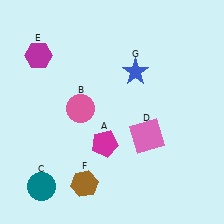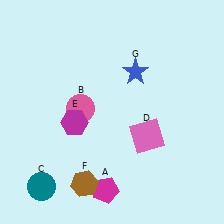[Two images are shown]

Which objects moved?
The objects that moved are: the magenta pentagon (A), the magenta hexagon (E).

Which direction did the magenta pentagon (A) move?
The magenta pentagon (A) moved down.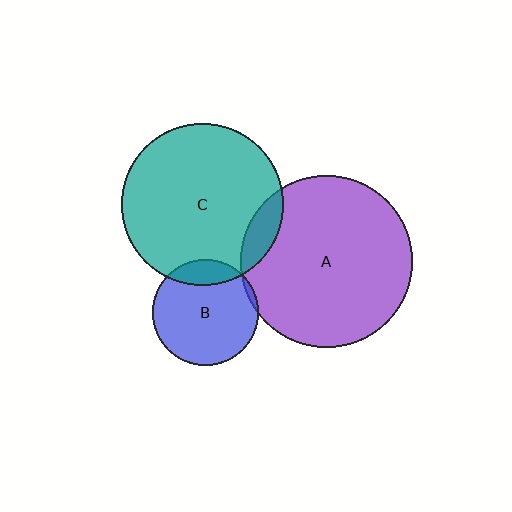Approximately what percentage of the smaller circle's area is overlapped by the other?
Approximately 5%.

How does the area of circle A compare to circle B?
Approximately 2.6 times.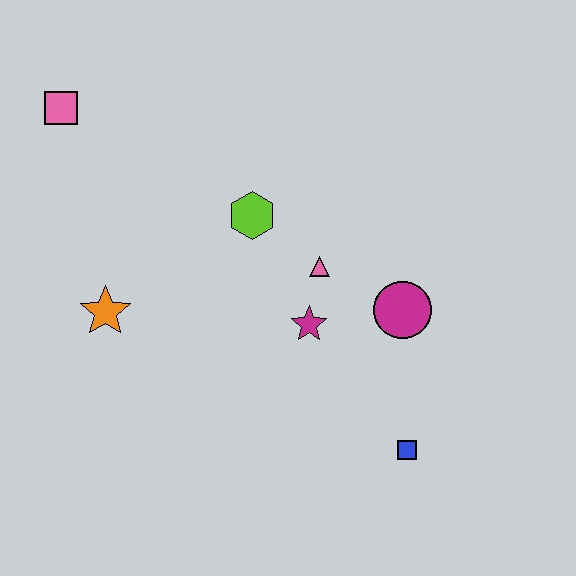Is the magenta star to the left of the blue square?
Yes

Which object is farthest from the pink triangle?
The pink square is farthest from the pink triangle.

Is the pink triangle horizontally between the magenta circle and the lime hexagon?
Yes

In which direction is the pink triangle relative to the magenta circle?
The pink triangle is to the left of the magenta circle.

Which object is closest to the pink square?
The orange star is closest to the pink square.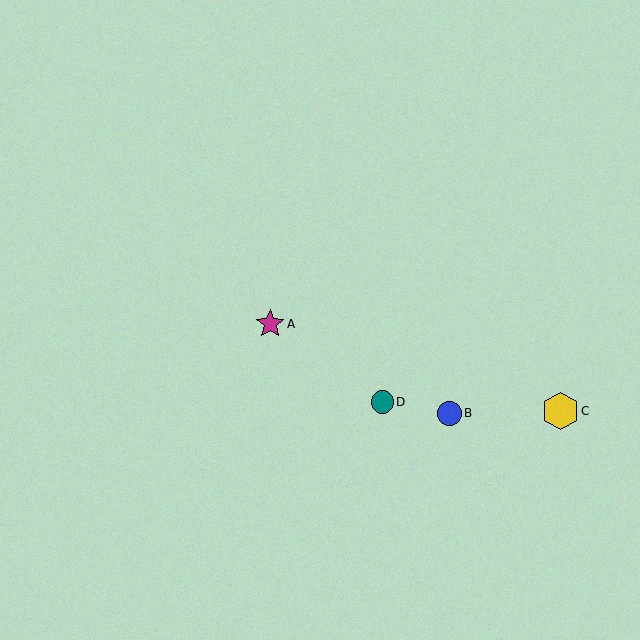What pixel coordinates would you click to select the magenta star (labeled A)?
Click at (270, 324) to select the magenta star A.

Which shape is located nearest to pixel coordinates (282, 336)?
The magenta star (labeled A) at (270, 324) is nearest to that location.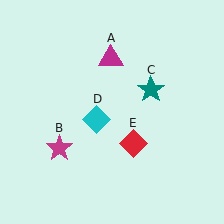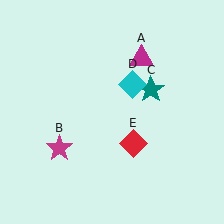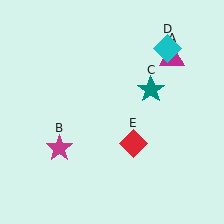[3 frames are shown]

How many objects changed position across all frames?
2 objects changed position: magenta triangle (object A), cyan diamond (object D).